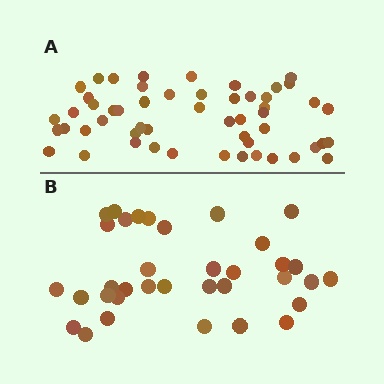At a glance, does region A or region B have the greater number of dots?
Region A (the top region) has more dots.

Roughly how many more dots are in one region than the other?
Region A has approximately 20 more dots than region B.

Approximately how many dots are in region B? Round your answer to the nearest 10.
About 40 dots. (The exact count is 35, which rounds to 40.)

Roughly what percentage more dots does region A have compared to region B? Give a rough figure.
About 50% more.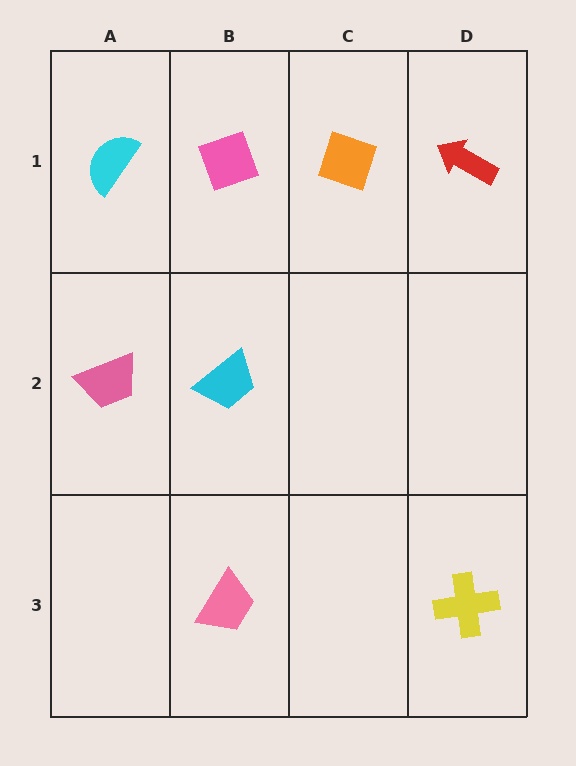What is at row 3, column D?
A yellow cross.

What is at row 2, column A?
A pink trapezoid.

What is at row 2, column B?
A cyan trapezoid.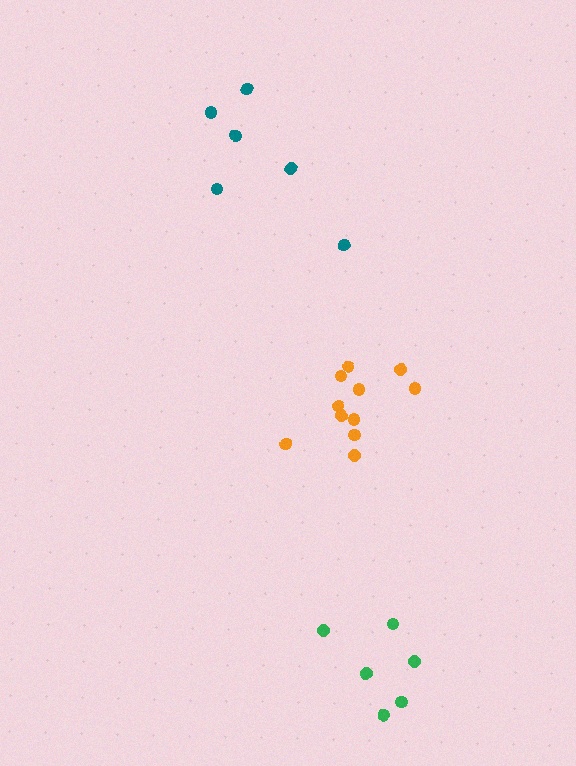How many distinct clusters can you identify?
There are 3 distinct clusters.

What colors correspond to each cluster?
The clusters are colored: teal, orange, green.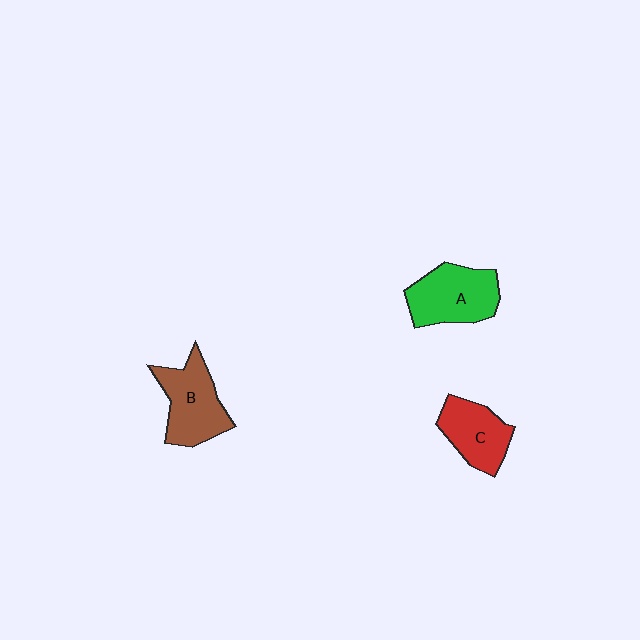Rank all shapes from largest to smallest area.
From largest to smallest: A (green), B (brown), C (red).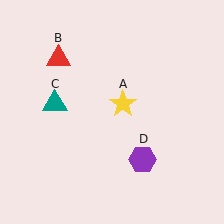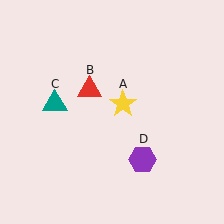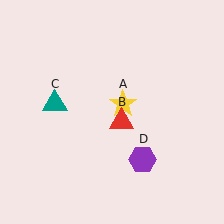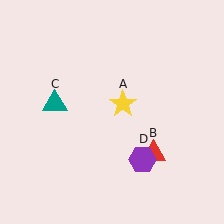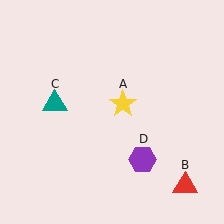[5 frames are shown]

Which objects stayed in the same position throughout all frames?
Yellow star (object A) and teal triangle (object C) and purple hexagon (object D) remained stationary.